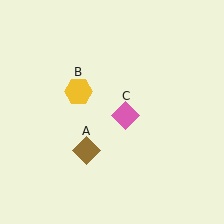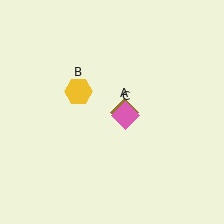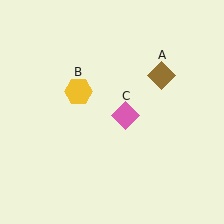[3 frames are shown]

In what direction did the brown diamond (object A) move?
The brown diamond (object A) moved up and to the right.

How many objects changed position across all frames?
1 object changed position: brown diamond (object A).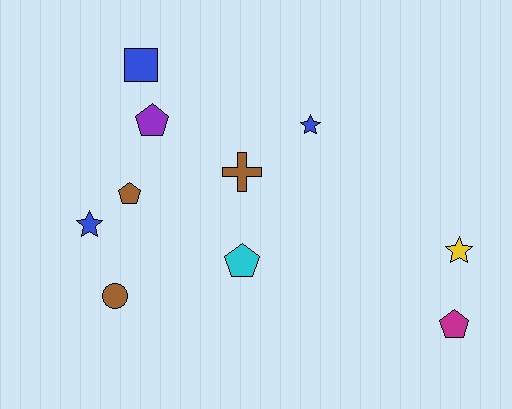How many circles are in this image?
There is 1 circle.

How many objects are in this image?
There are 10 objects.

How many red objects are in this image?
There are no red objects.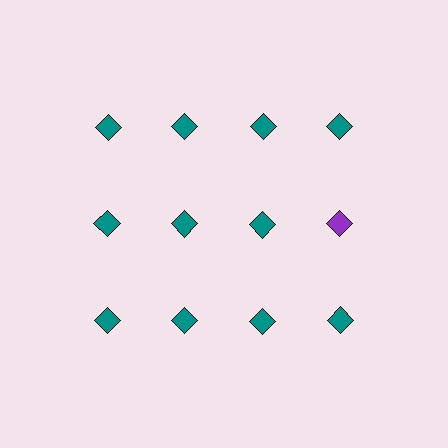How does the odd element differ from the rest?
It has a different color: purple instead of teal.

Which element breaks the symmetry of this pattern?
The purple diamond in the second row, second from right column breaks the symmetry. All other shapes are teal diamonds.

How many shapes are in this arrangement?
There are 12 shapes arranged in a grid pattern.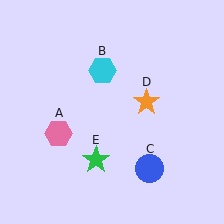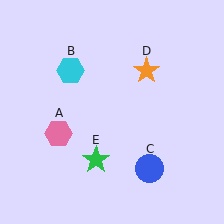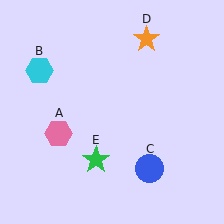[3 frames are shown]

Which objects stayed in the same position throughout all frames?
Pink hexagon (object A) and blue circle (object C) and green star (object E) remained stationary.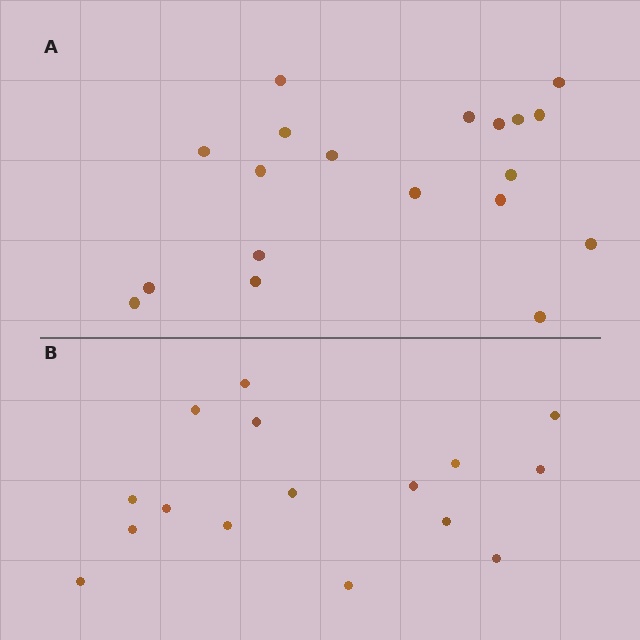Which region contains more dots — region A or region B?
Region A (the top region) has more dots.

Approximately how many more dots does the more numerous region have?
Region A has just a few more — roughly 2 or 3 more dots than region B.